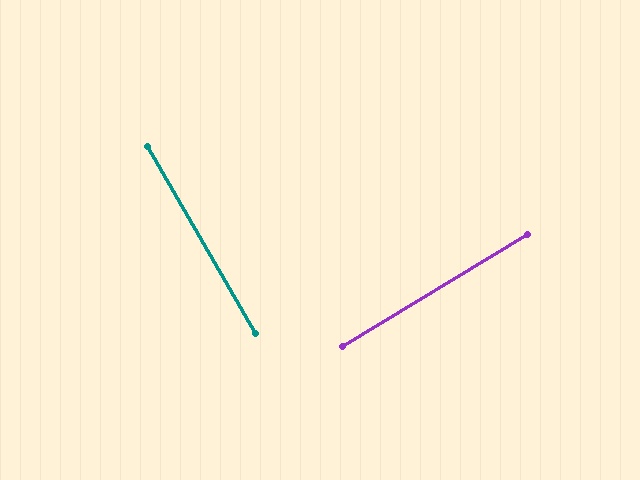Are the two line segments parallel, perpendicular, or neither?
Perpendicular — they meet at approximately 89°.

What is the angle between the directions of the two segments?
Approximately 89 degrees.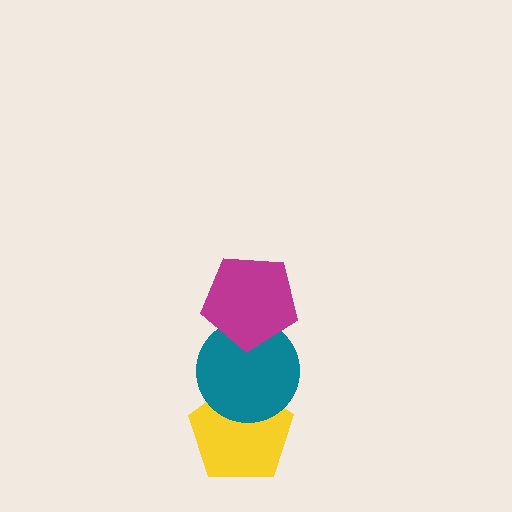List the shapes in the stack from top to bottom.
From top to bottom: the magenta pentagon, the teal circle, the yellow pentagon.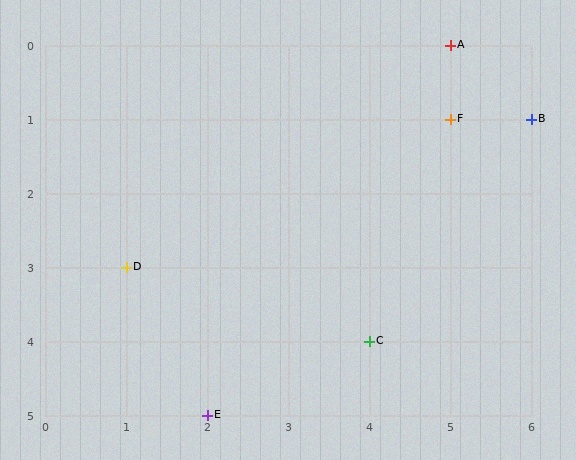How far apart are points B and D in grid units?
Points B and D are 5 columns and 2 rows apart (about 5.4 grid units diagonally).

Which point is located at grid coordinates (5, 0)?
Point A is at (5, 0).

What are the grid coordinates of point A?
Point A is at grid coordinates (5, 0).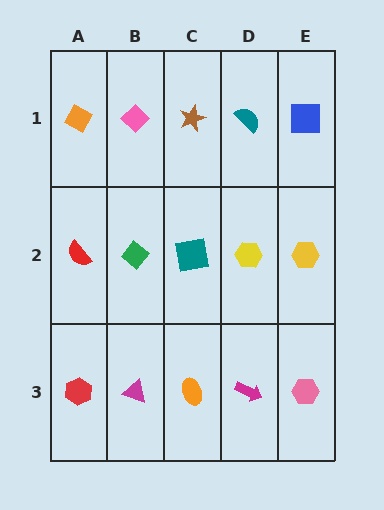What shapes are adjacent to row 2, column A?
An orange diamond (row 1, column A), a red hexagon (row 3, column A), a green diamond (row 2, column B).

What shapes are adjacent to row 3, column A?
A red semicircle (row 2, column A), a magenta triangle (row 3, column B).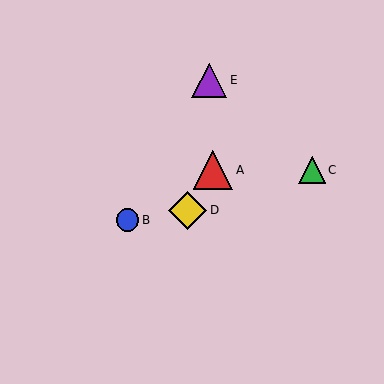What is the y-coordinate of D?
Object D is at y≈210.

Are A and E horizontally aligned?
No, A is at y≈170 and E is at y≈80.